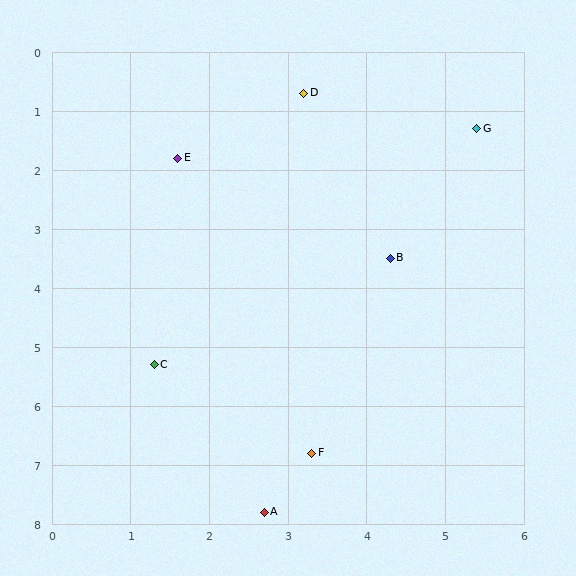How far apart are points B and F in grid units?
Points B and F are about 3.4 grid units apart.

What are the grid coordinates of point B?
Point B is at approximately (4.3, 3.5).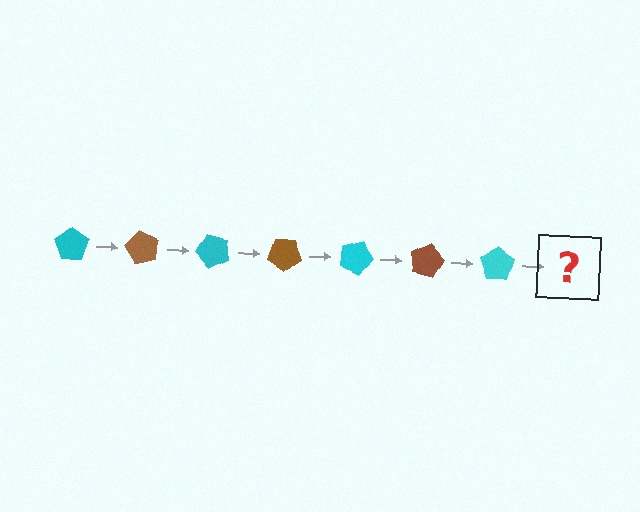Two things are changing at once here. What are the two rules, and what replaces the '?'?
The two rules are that it rotates 60 degrees each step and the color cycles through cyan and brown. The '?' should be a brown pentagon, rotated 420 degrees from the start.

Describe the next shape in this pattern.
It should be a brown pentagon, rotated 420 degrees from the start.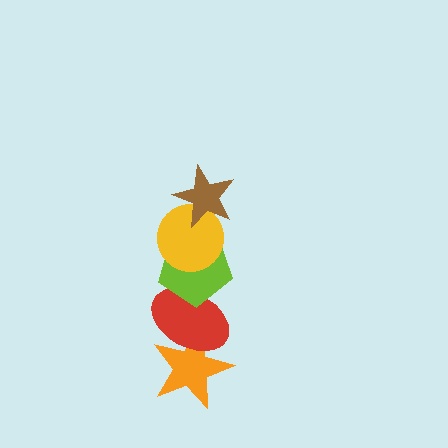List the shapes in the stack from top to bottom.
From top to bottom: the brown star, the yellow circle, the lime pentagon, the red ellipse, the orange star.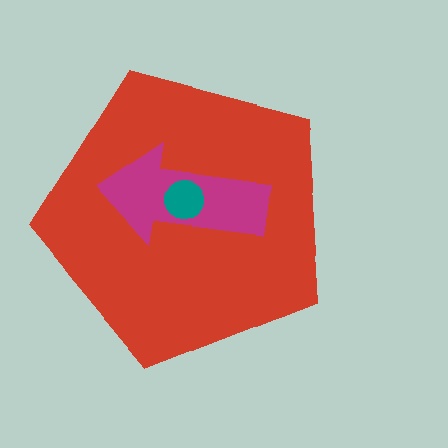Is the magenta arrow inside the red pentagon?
Yes.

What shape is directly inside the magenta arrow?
The teal circle.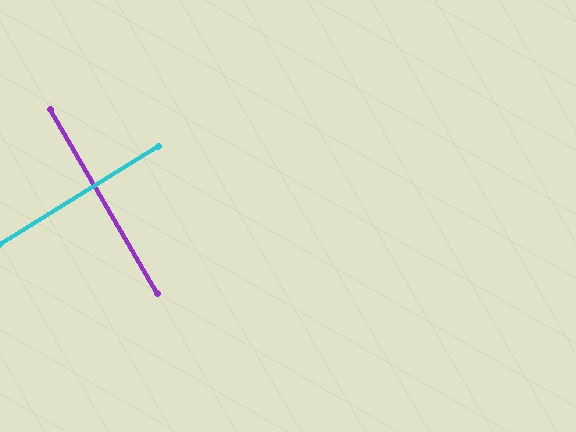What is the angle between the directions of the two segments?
Approximately 88 degrees.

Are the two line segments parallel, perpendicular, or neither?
Perpendicular — they meet at approximately 88°.